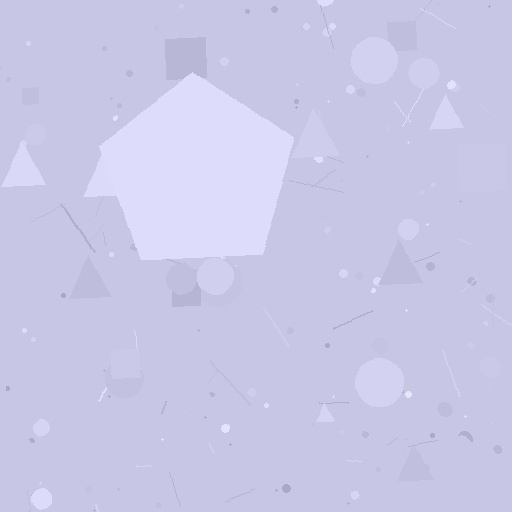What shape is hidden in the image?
A pentagon is hidden in the image.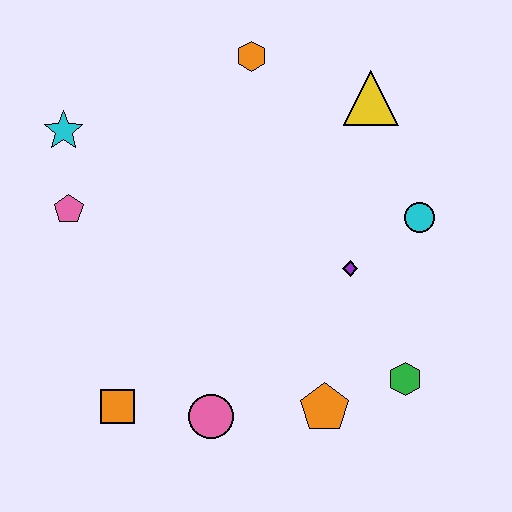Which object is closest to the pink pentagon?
The cyan star is closest to the pink pentagon.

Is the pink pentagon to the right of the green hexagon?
No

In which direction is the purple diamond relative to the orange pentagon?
The purple diamond is above the orange pentagon.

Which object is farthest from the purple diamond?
The cyan star is farthest from the purple diamond.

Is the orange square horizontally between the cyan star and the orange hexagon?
Yes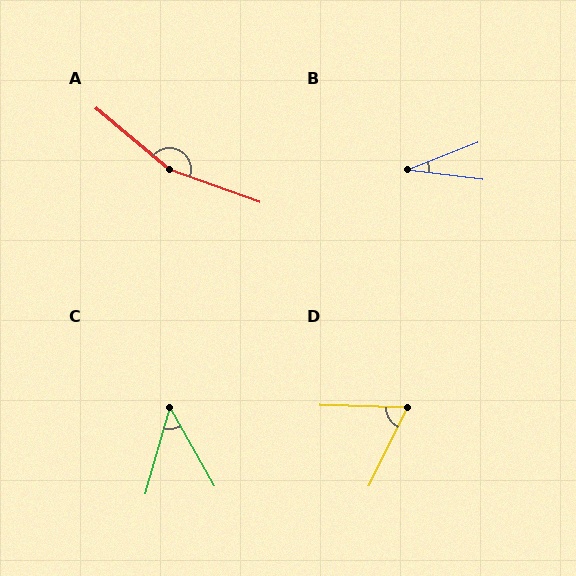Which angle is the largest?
A, at approximately 160 degrees.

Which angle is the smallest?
B, at approximately 28 degrees.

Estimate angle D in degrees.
Approximately 66 degrees.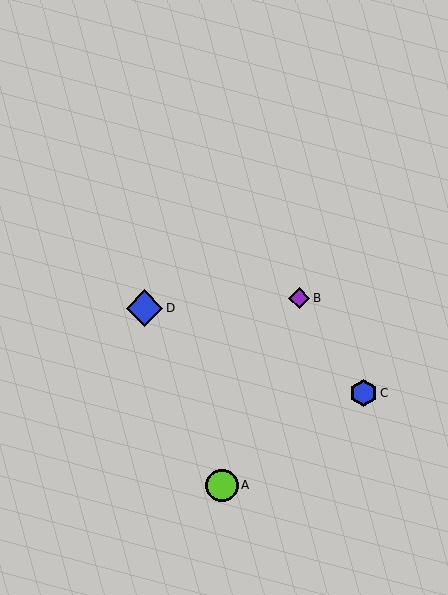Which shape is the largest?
The blue diamond (labeled D) is the largest.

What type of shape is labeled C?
Shape C is a blue hexagon.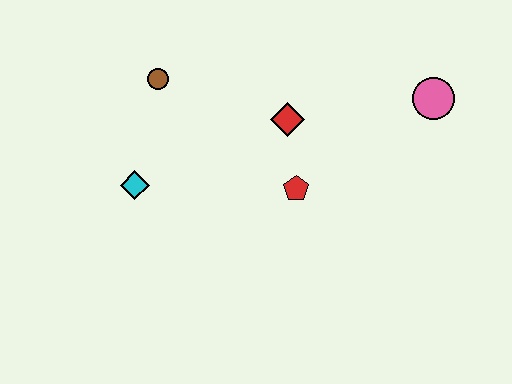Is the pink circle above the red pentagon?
Yes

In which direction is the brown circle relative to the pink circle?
The brown circle is to the left of the pink circle.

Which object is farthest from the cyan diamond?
The pink circle is farthest from the cyan diamond.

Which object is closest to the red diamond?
The red pentagon is closest to the red diamond.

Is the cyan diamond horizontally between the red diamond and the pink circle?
No